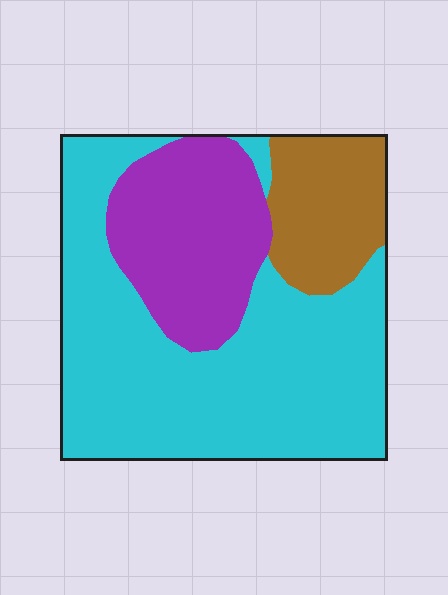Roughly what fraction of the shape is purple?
Purple covers about 25% of the shape.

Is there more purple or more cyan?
Cyan.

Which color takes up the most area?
Cyan, at roughly 60%.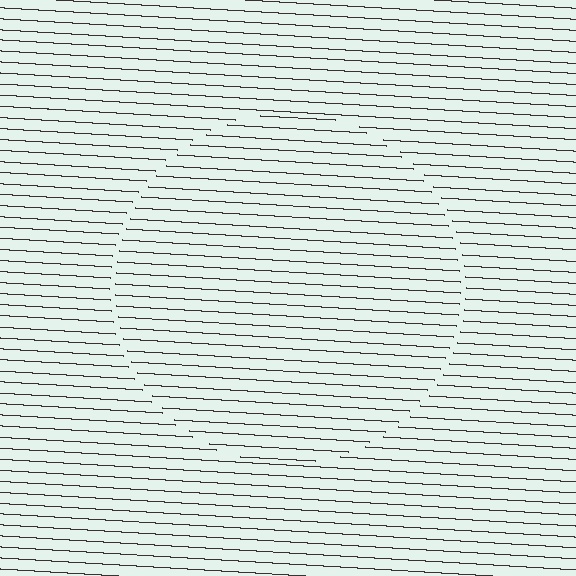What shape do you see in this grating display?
An illusory circle. The interior of the shape contains the same grating, shifted by half a period — the contour is defined by the phase discontinuity where line-ends from the inner and outer gratings abut.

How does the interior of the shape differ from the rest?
The interior of the shape contains the same grating, shifted by half a period — the contour is defined by the phase discontinuity where line-ends from the inner and outer gratings abut.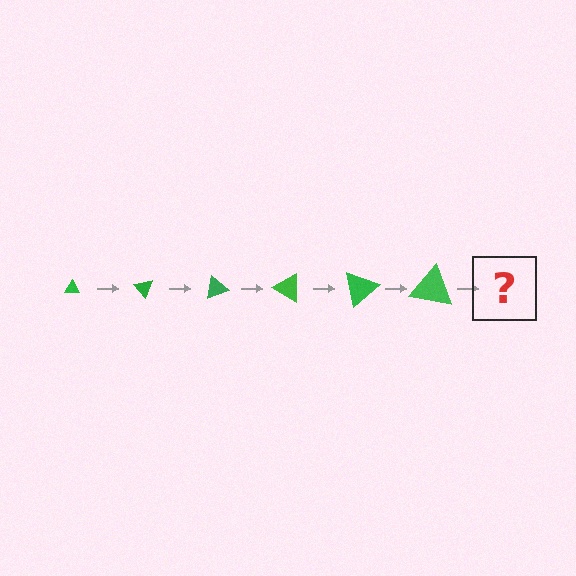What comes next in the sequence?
The next element should be a triangle, larger than the previous one and rotated 300 degrees from the start.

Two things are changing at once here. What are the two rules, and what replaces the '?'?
The two rules are that the triangle grows larger each step and it rotates 50 degrees each step. The '?' should be a triangle, larger than the previous one and rotated 300 degrees from the start.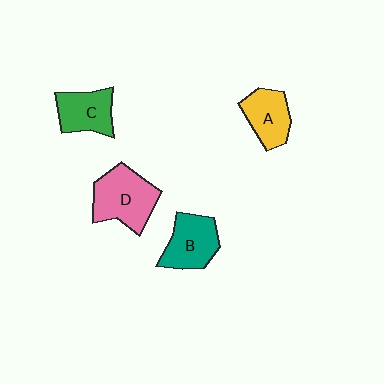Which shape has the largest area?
Shape D (pink).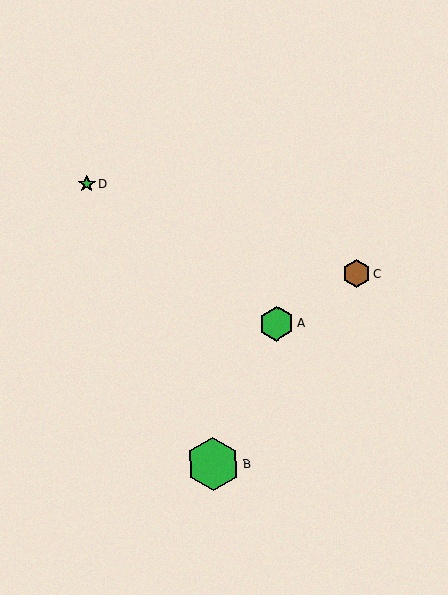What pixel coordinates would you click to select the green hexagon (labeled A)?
Click at (277, 324) to select the green hexagon A.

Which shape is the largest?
The green hexagon (labeled B) is the largest.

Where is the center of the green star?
The center of the green star is at (87, 184).